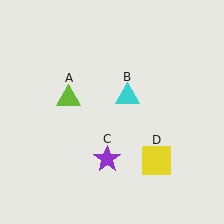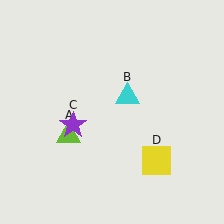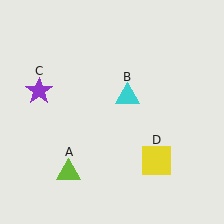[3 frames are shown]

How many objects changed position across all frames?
2 objects changed position: lime triangle (object A), purple star (object C).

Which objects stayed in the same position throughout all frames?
Cyan triangle (object B) and yellow square (object D) remained stationary.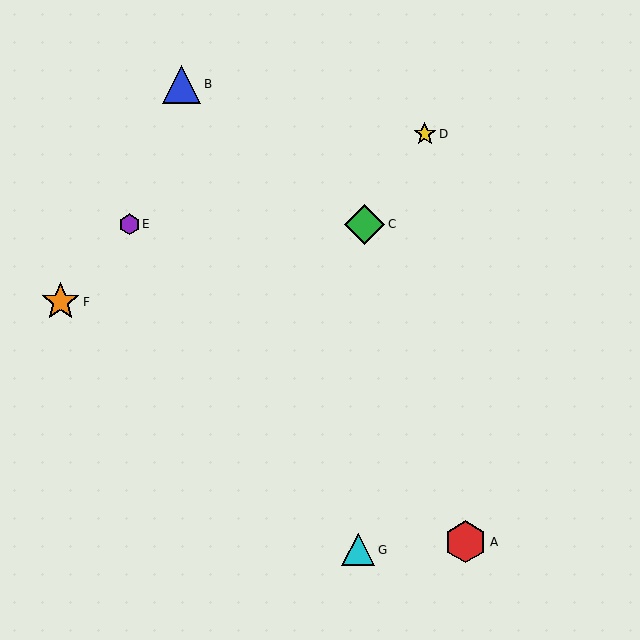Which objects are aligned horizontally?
Objects C, E are aligned horizontally.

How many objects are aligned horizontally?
2 objects (C, E) are aligned horizontally.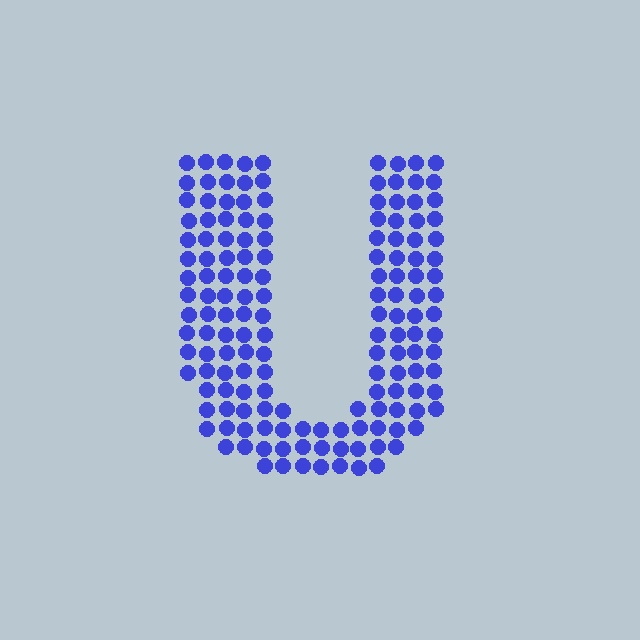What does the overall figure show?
The overall figure shows the letter U.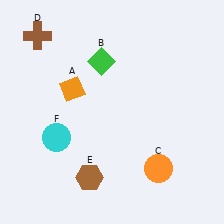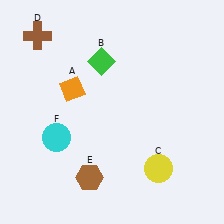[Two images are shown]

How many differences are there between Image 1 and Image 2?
There is 1 difference between the two images.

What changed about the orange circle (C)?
In Image 1, C is orange. In Image 2, it changed to yellow.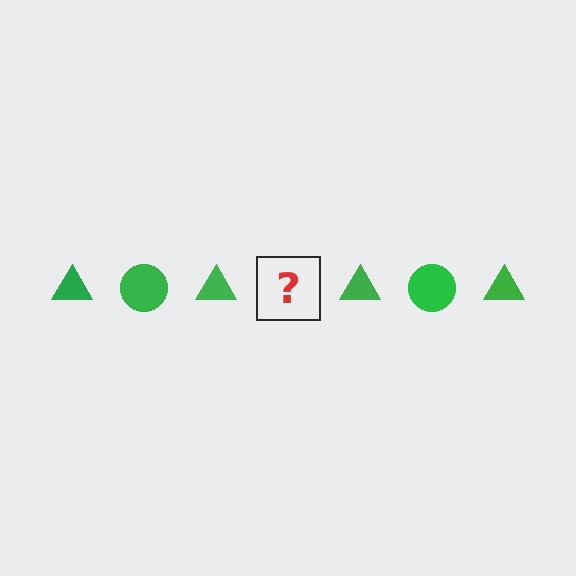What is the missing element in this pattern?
The missing element is a green circle.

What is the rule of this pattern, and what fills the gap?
The rule is that the pattern cycles through triangle, circle shapes in green. The gap should be filled with a green circle.